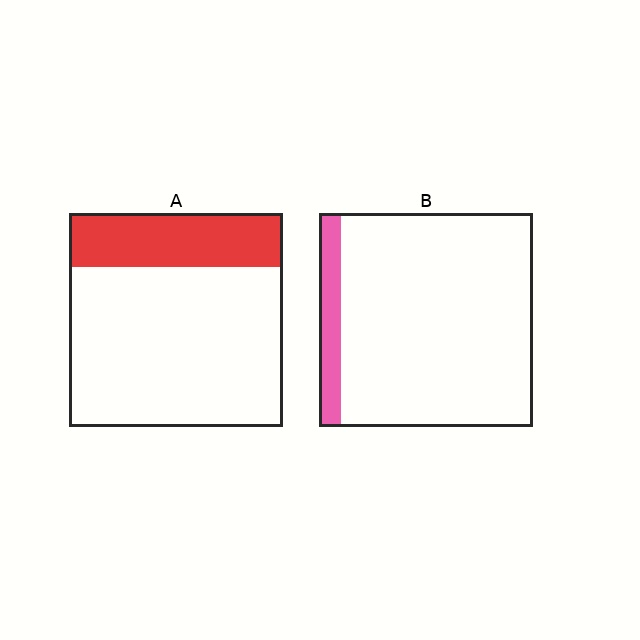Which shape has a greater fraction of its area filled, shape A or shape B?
Shape A.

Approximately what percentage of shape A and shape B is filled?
A is approximately 25% and B is approximately 10%.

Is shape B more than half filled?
No.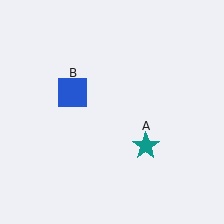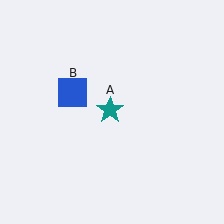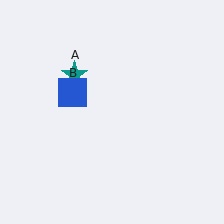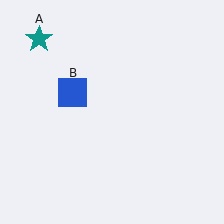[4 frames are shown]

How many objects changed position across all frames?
1 object changed position: teal star (object A).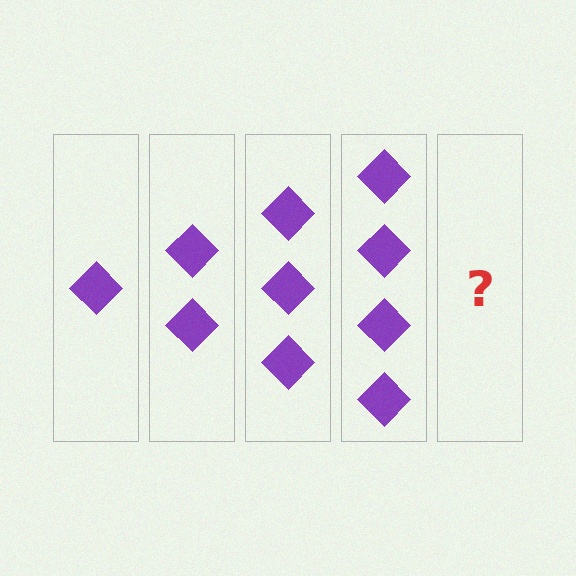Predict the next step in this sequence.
The next step is 5 diamonds.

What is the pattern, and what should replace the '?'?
The pattern is that each step adds one more diamond. The '?' should be 5 diamonds.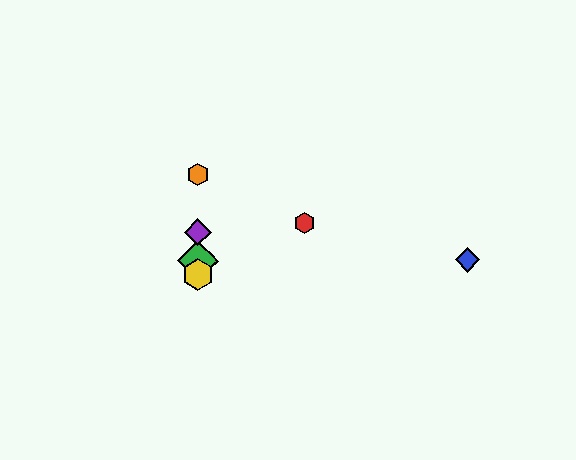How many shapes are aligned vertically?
4 shapes (the green diamond, the yellow hexagon, the purple diamond, the orange hexagon) are aligned vertically.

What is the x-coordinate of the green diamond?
The green diamond is at x≈198.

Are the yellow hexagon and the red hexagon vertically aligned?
No, the yellow hexagon is at x≈198 and the red hexagon is at x≈304.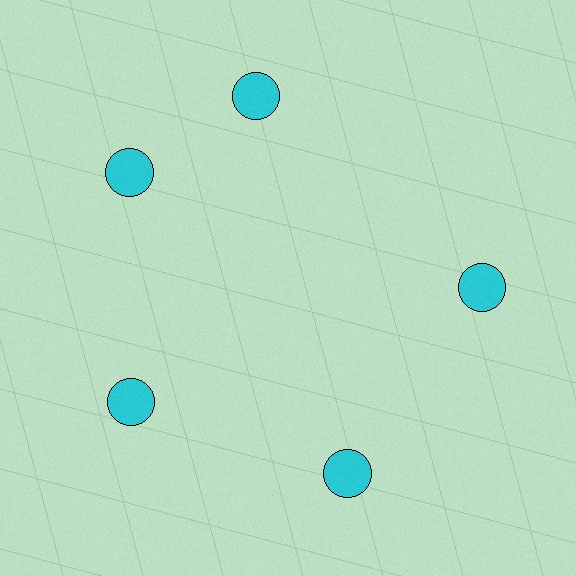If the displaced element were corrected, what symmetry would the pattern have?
It would have 5-fold rotational symmetry — the pattern would map onto itself every 72 degrees.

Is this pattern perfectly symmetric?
No. The 5 cyan circles are arranged in a ring, but one element near the 1 o'clock position is rotated out of alignment along the ring, breaking the 5-fold rotational symmetry.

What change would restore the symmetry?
The symmetry would be restored by rotating it back into even spacing with its neighbors so that all 5 circles sit at equal angles and equal distance from the center.